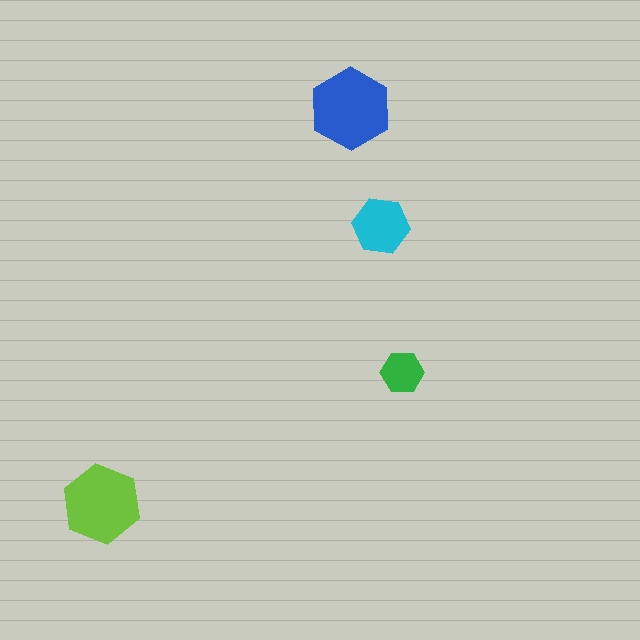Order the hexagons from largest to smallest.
the blue one, the lime one, the cyan one, the green one.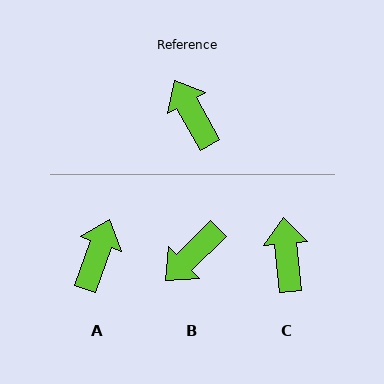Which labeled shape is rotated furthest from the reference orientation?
B, about 105 degrees away.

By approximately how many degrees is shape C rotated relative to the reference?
Approximately 24 degrees clockwise.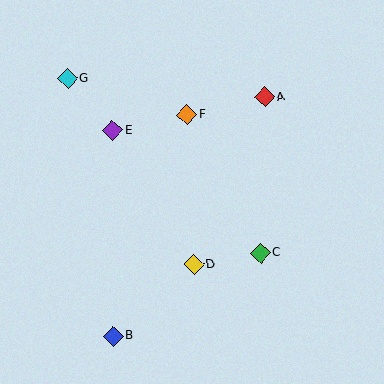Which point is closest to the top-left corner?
Point G is closest to the top-left corner.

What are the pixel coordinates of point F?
Point F is at (187, 115).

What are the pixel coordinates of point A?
Point A is at (265, 97).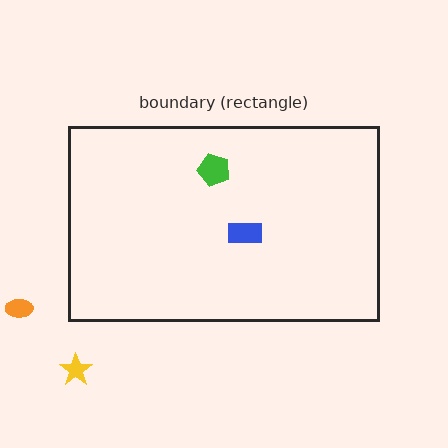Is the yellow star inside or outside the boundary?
Outside.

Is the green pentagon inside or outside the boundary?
Inside.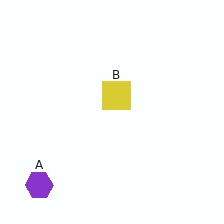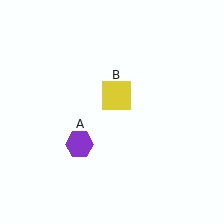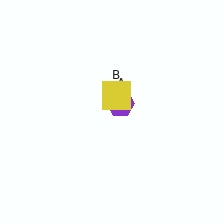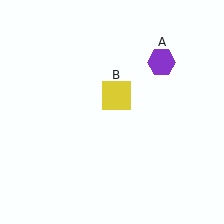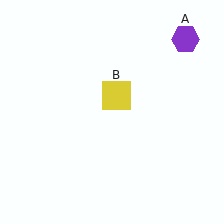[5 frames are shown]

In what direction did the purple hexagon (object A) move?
The purple hexagon (object A) moved up and to the right.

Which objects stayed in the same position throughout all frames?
Yellow square (object B) remained stationary.